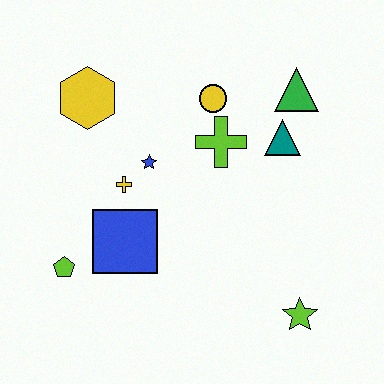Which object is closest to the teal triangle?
The green triangle is closest to the teal triangle.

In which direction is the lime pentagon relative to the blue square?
The lime pentagon is to the left of the blue square.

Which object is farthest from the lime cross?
The lime pentagon is farthest from the lime cross.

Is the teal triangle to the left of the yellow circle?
No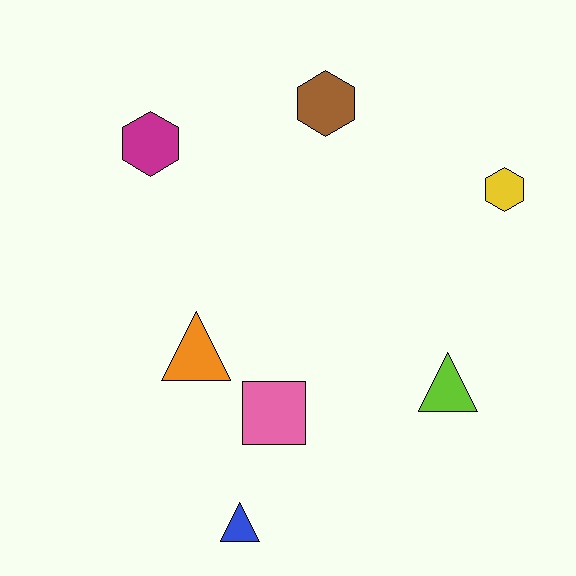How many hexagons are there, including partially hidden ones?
There are 3 hexagons.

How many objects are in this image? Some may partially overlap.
There are 7 objects.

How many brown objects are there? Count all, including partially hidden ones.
There is 1 brown object.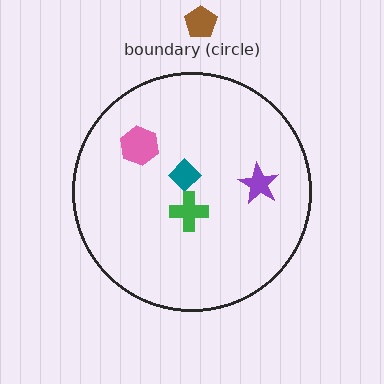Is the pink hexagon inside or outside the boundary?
Inside.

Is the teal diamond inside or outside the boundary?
Inside.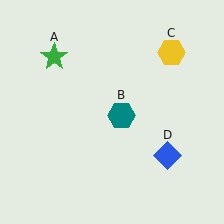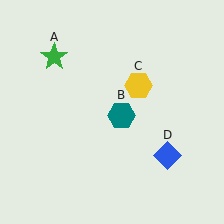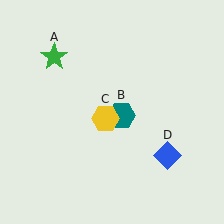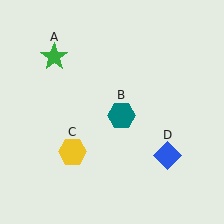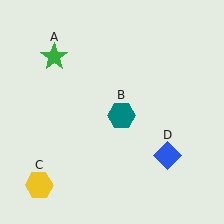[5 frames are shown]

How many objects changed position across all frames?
1 object changed position: yellow hexagon (object C).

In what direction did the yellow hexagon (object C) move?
The yellow hexagon (object C) moved down and to the left.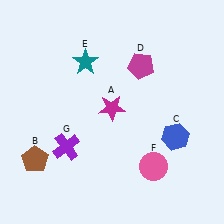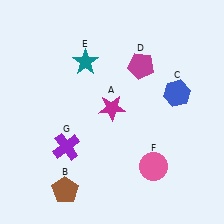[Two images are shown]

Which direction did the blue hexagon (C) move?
The blue hexagon (C) moved up.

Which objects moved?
The objects that moved are: the brown pentagon (B), the blue hexagon (C).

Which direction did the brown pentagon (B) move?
The brown pentagon (B) moved down.